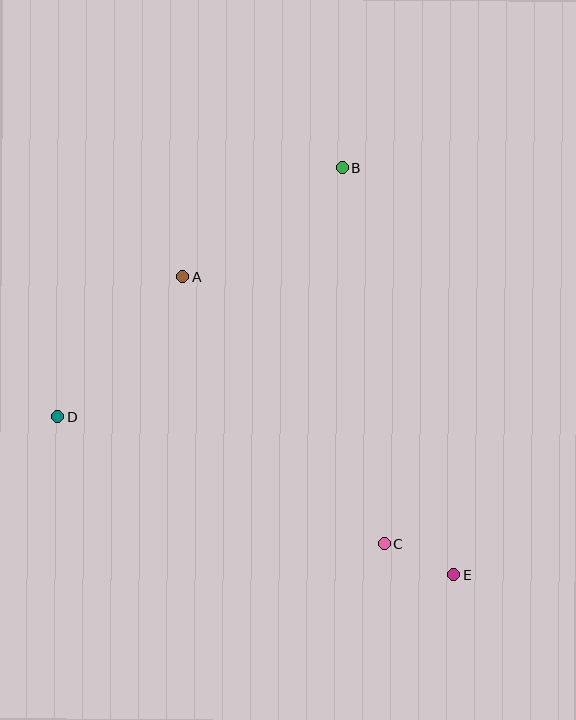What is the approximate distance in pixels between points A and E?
The distance between A and E is approximately 403 pixels.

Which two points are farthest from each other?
Points D and E are farthest from each other.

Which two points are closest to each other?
Points C and E are closest to each other.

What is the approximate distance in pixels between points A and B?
The distance between A and B is approximately 194 pixels.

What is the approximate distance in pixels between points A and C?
The distance between A and C is approximately 334 pixels.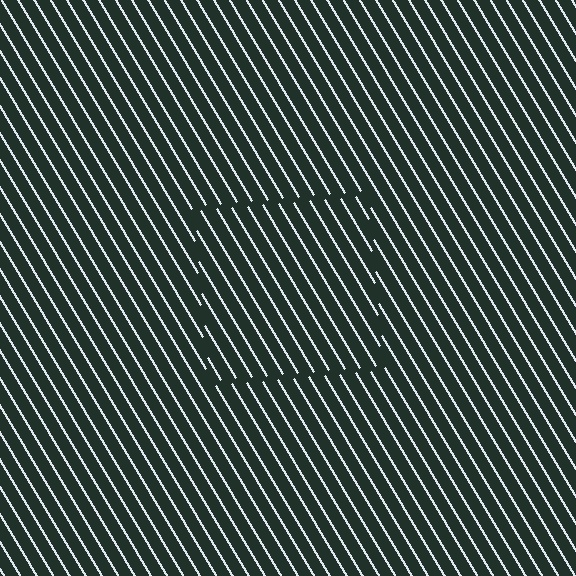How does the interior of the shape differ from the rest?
The interior of the shape contains the same grating, shifted by half a period — the contour is defined by the phase discontinuity where line-ends from the inner and outer gratings abut.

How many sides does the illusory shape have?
4 sides — the line-ends trace a square.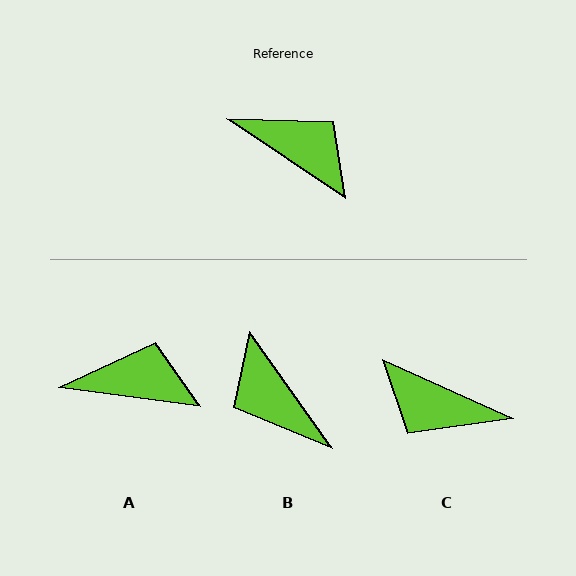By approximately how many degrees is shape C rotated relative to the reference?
Approximately 170 degrees clockwise.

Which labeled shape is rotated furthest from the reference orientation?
C, about 170 degrees away.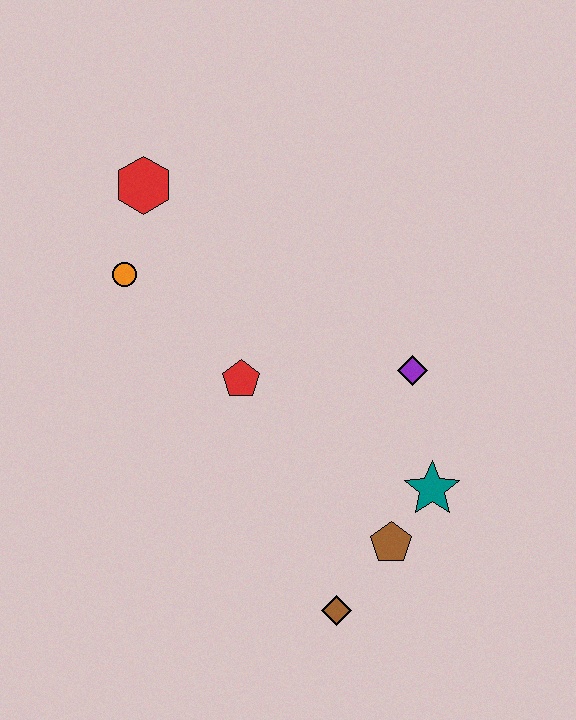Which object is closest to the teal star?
The brown pentagon is closest to the teal star.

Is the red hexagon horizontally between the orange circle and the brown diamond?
Yes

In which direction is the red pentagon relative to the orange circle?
The red pentagon is to the right of the orange circle.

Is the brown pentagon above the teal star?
No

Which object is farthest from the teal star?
The red hexagon is farthest from the teal star.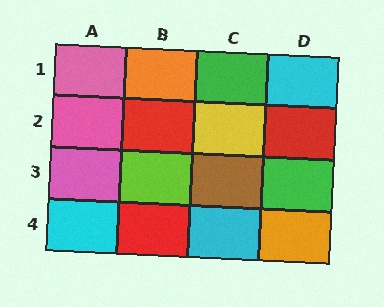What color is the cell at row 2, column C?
Yellow.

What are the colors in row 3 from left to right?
Pink, lime, brown, green.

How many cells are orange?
2 cells are orange.